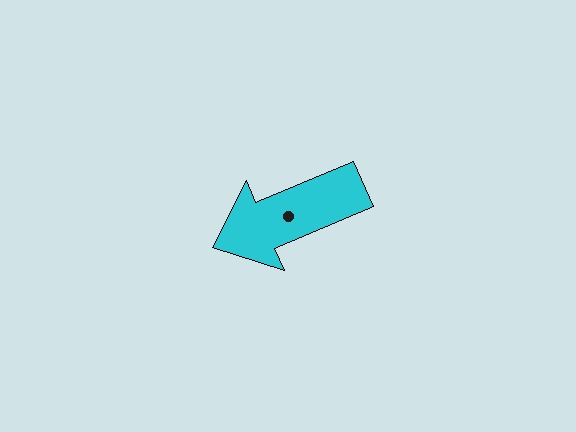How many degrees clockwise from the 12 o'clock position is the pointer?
Approximately 247 degrees.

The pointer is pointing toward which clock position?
Roughly 8 o'clock.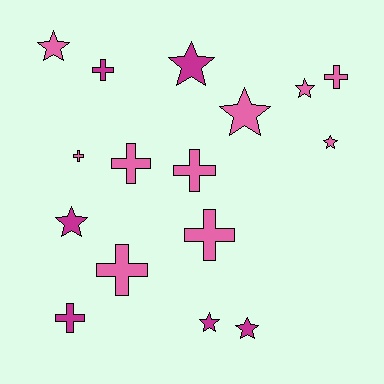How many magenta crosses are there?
There are 2 magenta crosses.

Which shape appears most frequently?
Star, with 8 objects.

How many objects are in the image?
There are 16 objects.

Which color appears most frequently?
Pink, with 10 objects.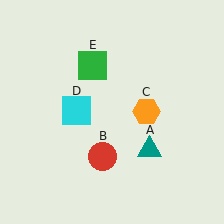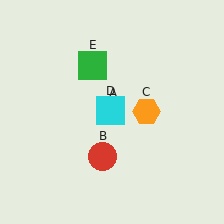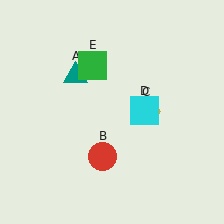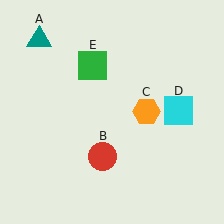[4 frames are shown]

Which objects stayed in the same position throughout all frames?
Red circle (object B) and orange hexagon (object C) and green square (object E) remained stationary.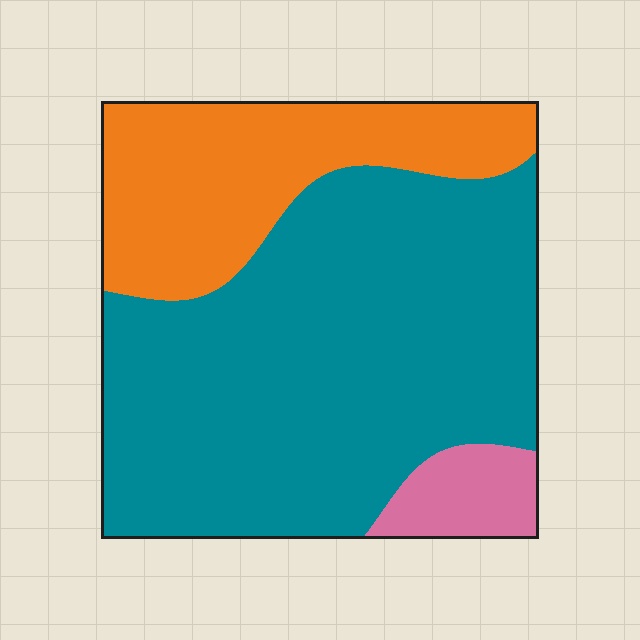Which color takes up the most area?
Teal, at roughly 65%.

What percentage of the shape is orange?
Orange covers about 25% of the shape.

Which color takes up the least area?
Pink, at roughly 5%.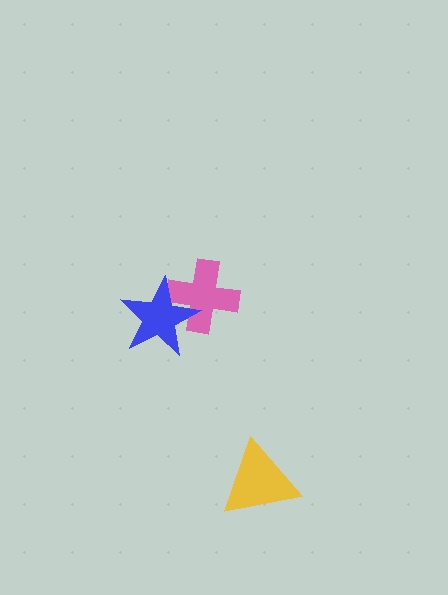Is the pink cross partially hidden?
Yes, it is partially covered by another shape.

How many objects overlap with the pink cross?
1 object overlaps with the pink cross.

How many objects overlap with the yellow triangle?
0 objects overlap with the yellow triangle.